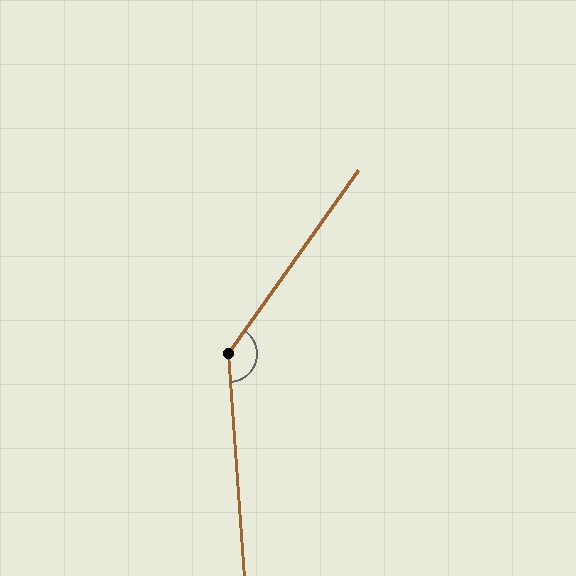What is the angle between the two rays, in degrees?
Approximately 141 degrees.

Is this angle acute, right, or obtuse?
It is obtuse.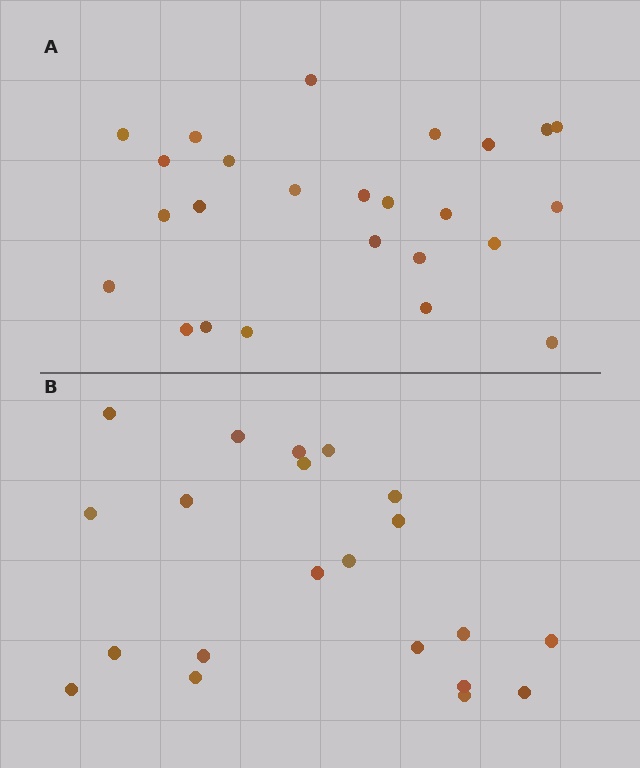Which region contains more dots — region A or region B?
Region A (the top region) has more dots.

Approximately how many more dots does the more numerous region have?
Region A has about 4 more dots than region B.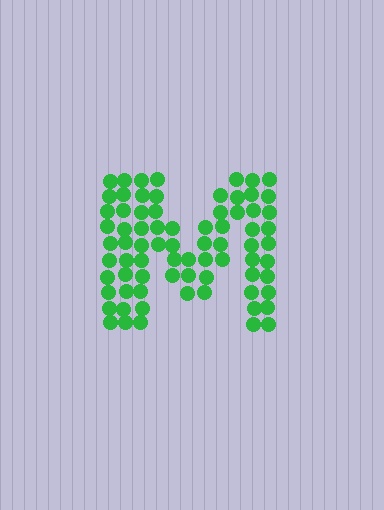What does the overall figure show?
The overall figure shows the letter M.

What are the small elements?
The small elements are circles.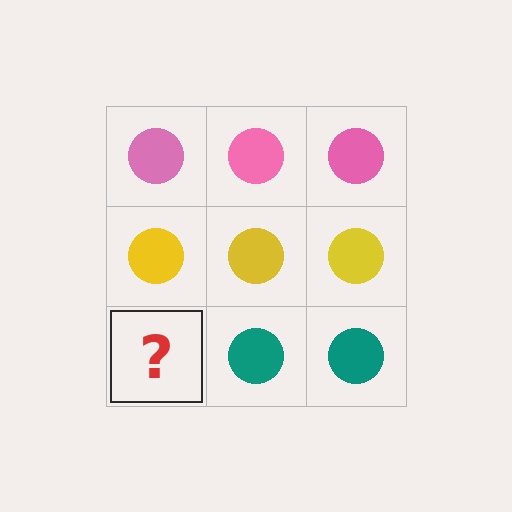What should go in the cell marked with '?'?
The missing cell should contain a teal circle.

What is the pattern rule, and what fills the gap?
The rule is that each row has a consistent color. The gap should be filled with a teal circle.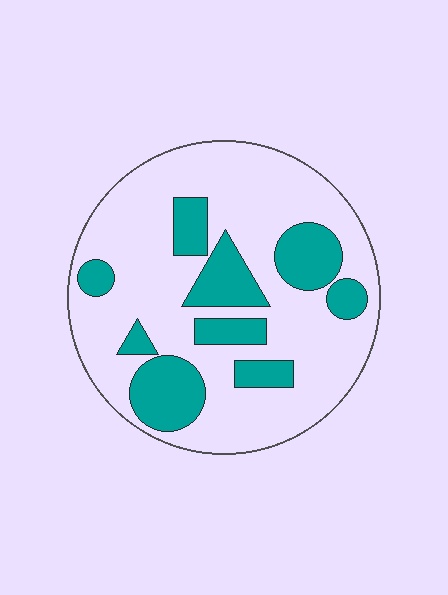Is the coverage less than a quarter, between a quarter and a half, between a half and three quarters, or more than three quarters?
Between a quarter and a half.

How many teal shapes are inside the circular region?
9.